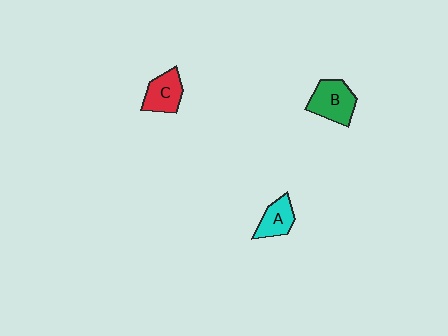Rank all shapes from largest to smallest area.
From largest to smallest: B (green), C (red), A (cyan).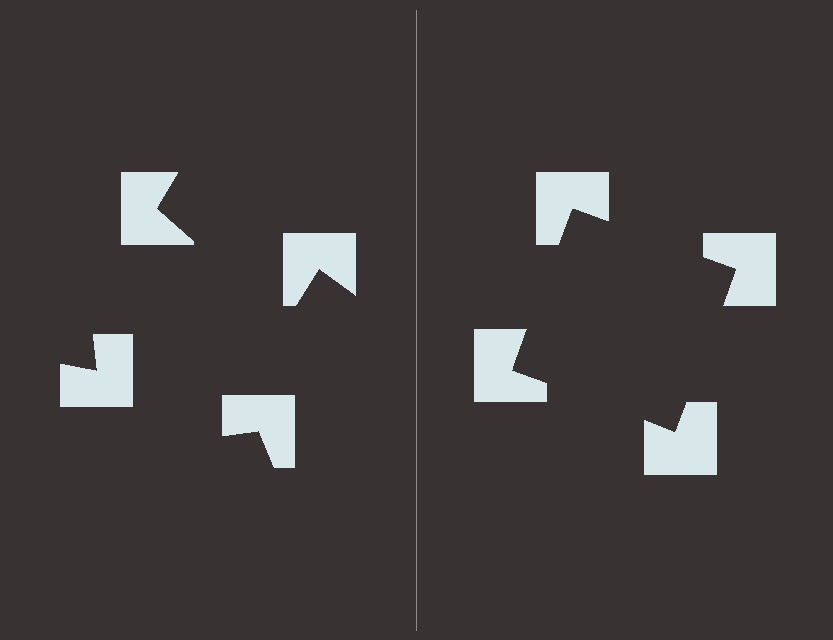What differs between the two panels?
The notched squares are positioned identically on both sides; only the wedge orientations differ. On the right they align to a square; on the left they are misaligned.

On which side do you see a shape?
An illusory square appears on the right side. On the left side the wedge cuts are rotated, so no coherent shape forms.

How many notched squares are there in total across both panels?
8 — 4 on each side.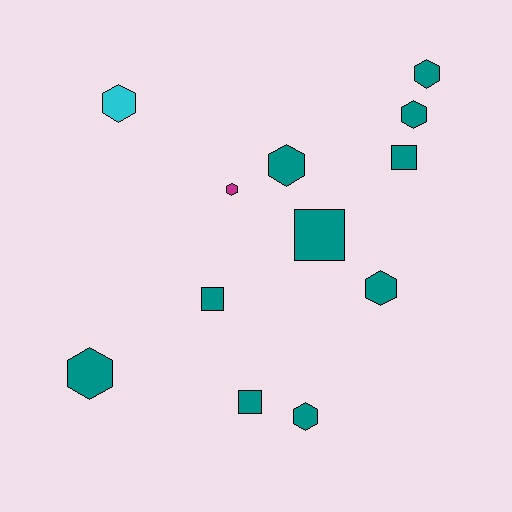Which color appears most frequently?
Teal, with 10 objects.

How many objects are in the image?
There are 12 objects.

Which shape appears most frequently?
Hexagon, with 8 objects.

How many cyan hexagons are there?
There is 1 cyan hexagon.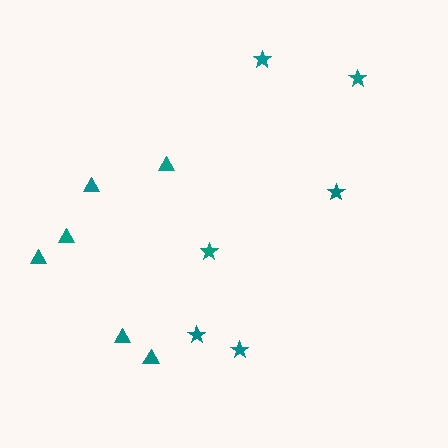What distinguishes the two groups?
There are 2 groups: one group of triangles (6) and one group of stars (6).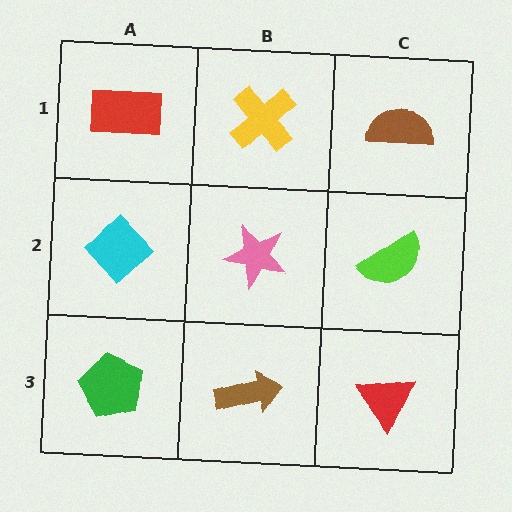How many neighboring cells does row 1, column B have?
3.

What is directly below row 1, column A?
A cyan diamond.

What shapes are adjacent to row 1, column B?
A pink star (row 2, column B), a red rectangle (row 1, column A), a brown semicircle (row 1, column C).